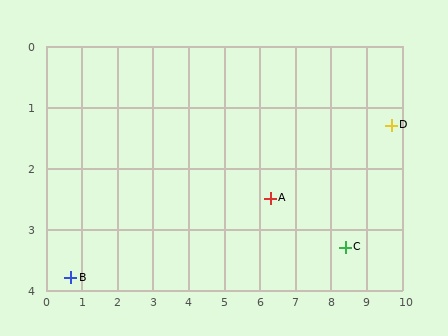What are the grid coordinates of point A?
Point A is at approximately (6.3, 2.5).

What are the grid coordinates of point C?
Point C is at approximately (8.4, 3.3).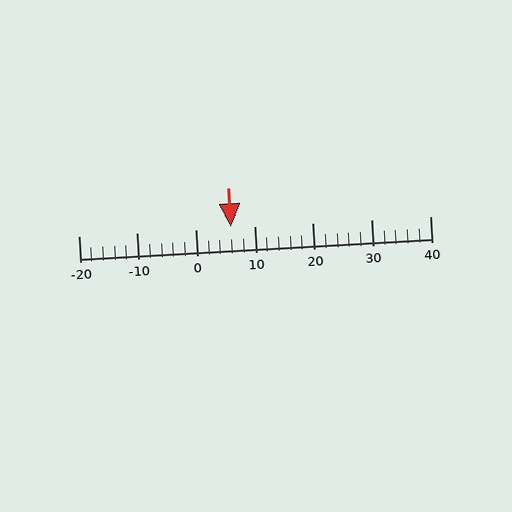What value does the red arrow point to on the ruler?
The red arrow points to approximately 6.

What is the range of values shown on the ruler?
The ruler shows values from -20 to 40.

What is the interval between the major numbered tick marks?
The major tick marks are spaced 10 units apart.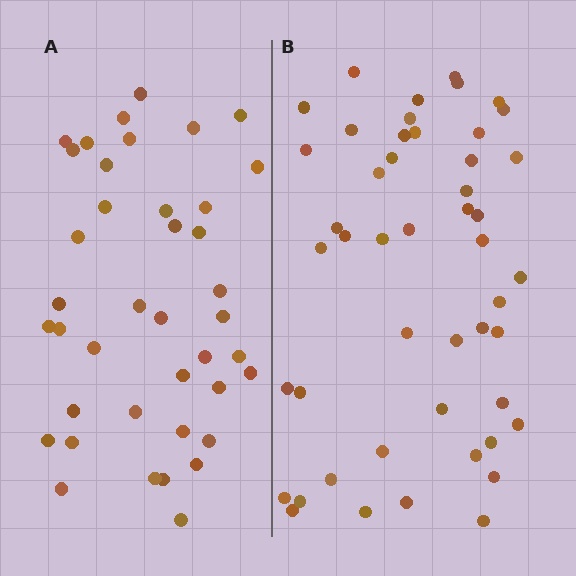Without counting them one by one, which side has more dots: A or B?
Region B (the right region) has more dots.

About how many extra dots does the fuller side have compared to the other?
Region B has roughly 8 or so more dots than region A.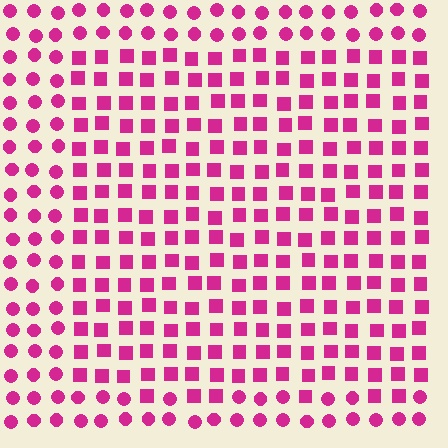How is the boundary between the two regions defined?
The boundary is defined by a change in element shape: squares inside vs. circles outside. All elements share the same color and spacing.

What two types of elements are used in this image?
The image uses squares inside the rectangle region and circles outside it.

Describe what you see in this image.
The image is filled with small magenta elements arranged in a uniform grid. A rectangle-shaped region contains squares, while the surrounding area contains circles. The boundary is defined purely by the change in element shape.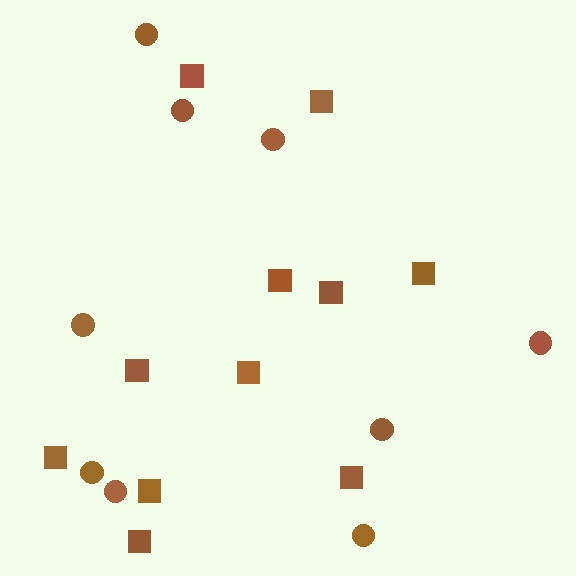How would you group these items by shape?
There are 2 groups: one group of circles (9) and one group of squares (11).